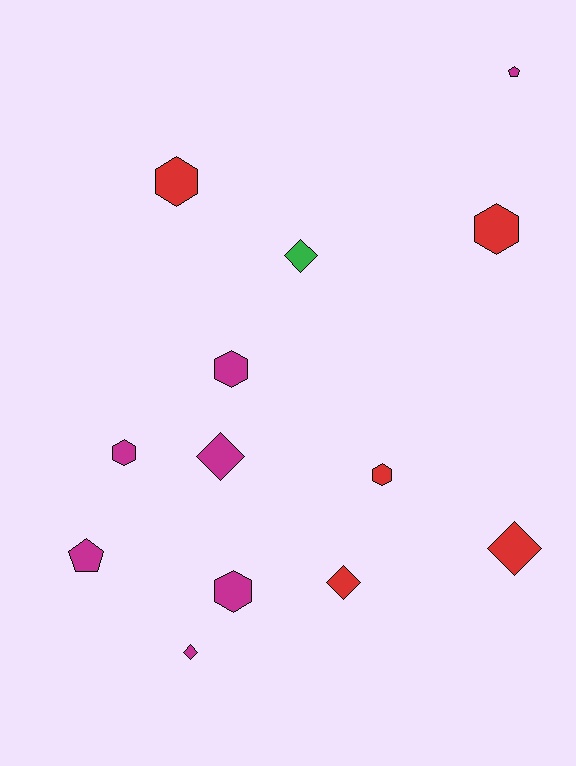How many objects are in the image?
There are 13 objects.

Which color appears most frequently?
Magenta, with 7 objects.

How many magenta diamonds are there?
There are 2 magenta diamonds.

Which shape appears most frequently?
Hexagon, with 6 objects.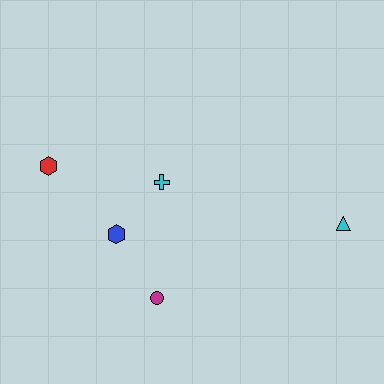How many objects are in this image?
There are 5 objects.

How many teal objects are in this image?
There are no teal objects.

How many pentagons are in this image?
There are no pentagons.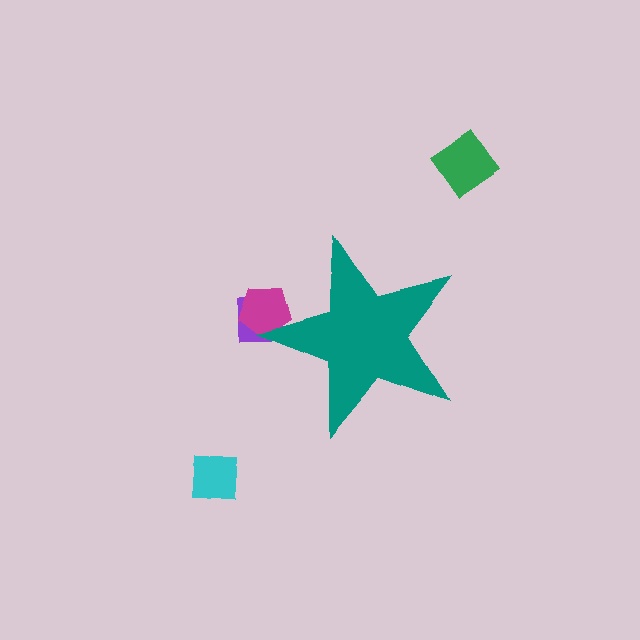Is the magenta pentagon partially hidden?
Yes, the magenta pentagon is partially hidden behind the teal star.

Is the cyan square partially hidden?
No, the cyan square is fully visible.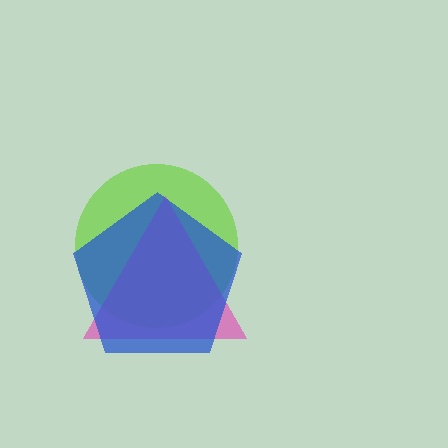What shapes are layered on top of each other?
The layered shapes are: a lime circle, a pink triangle, a blue pentagon.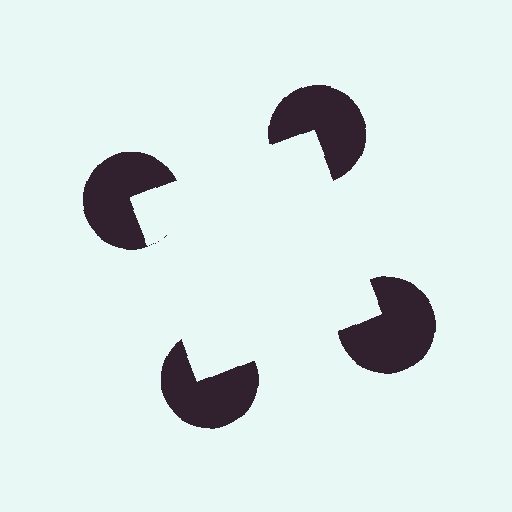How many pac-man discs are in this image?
There are 4 — one at each vertex of the illusory square.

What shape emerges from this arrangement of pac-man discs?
An illusory square — its edges are inferred from the aligned wedge cuts in the pac-man discs, not physically drawn.